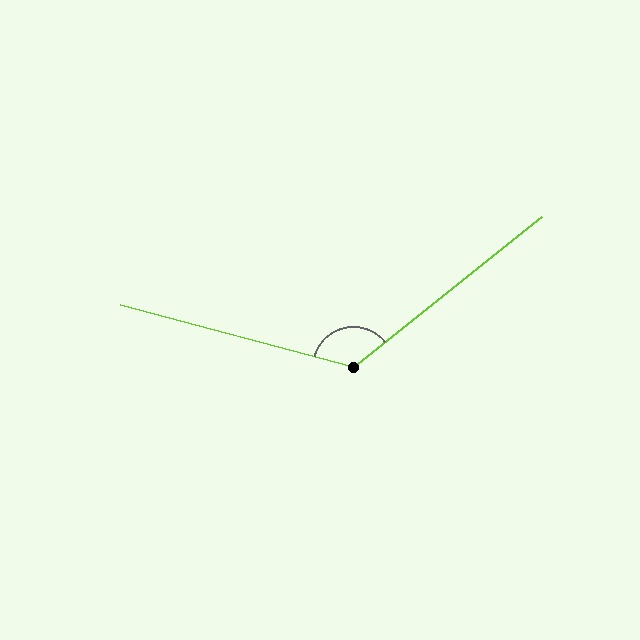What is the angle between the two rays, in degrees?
Approximately 126 degrees.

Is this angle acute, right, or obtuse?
It is obtuse.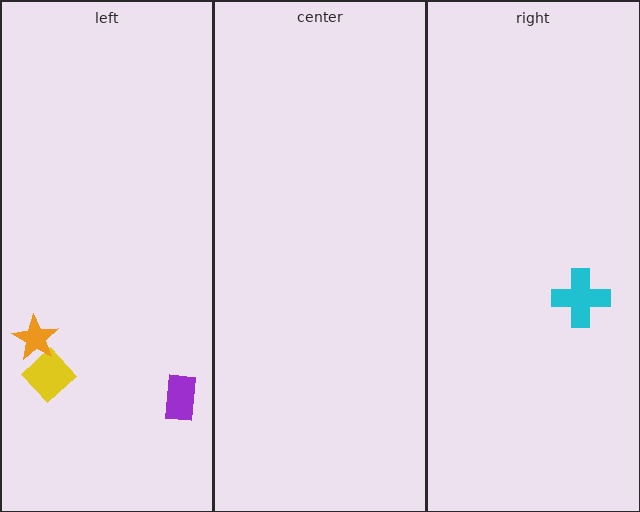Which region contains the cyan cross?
The right region.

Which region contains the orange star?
The left region.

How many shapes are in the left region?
3.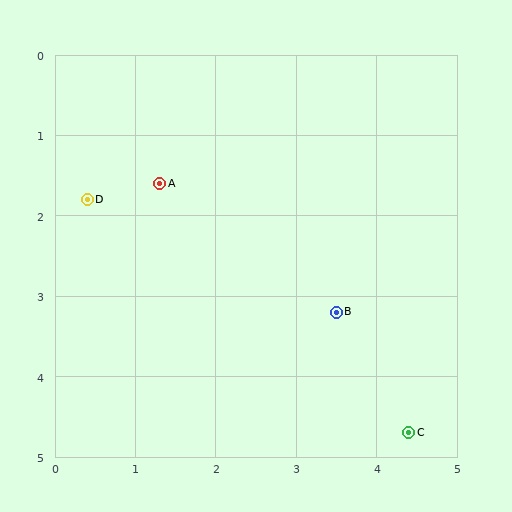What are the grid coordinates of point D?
Point D is at approximately (0.4, 1.8).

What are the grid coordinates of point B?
Point B is at approximately (3.5, 3.2).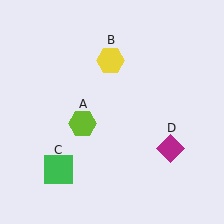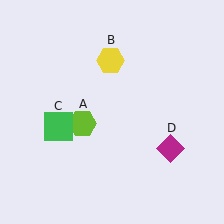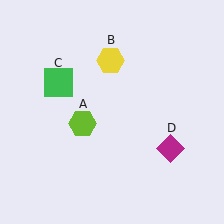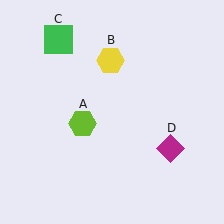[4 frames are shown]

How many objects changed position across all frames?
1 object changed position: green square (object C).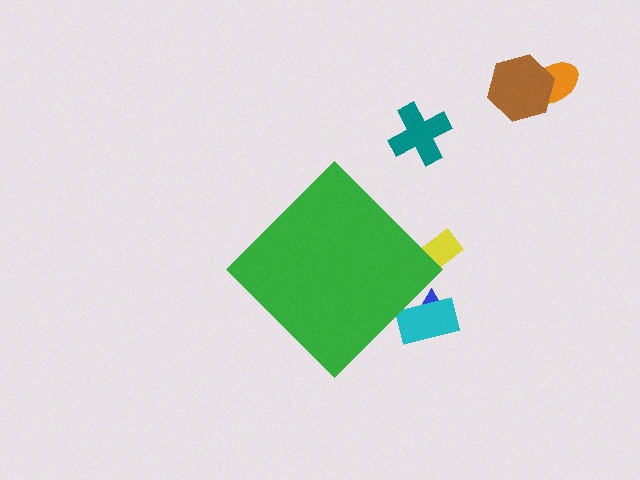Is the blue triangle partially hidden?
Yes, the blue triangle is partially hidden behind the green diamond.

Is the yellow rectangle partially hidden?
Yes, the yellow rectangle is partially hidden behind the green diamond.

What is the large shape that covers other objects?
A green diamond.